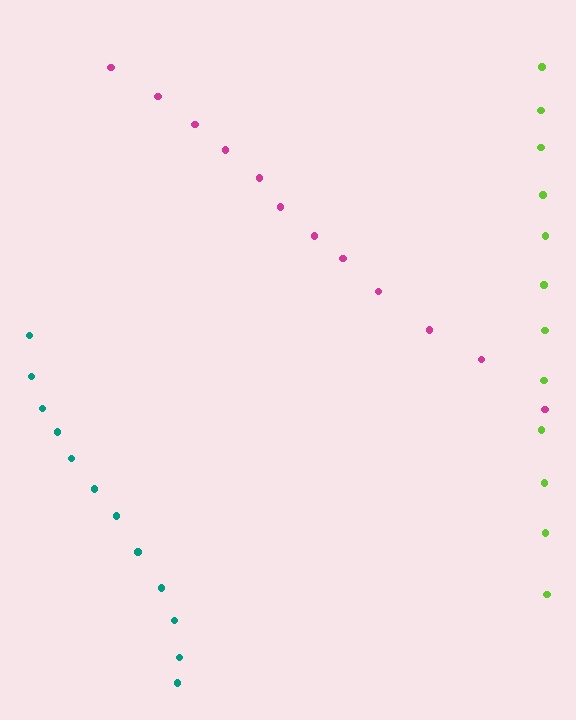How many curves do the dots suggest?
There are 3 distinct paths.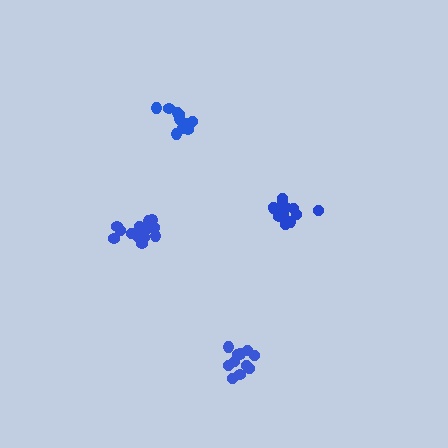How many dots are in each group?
Group 1: 11 dots, Group 2: 12 dots, Group 3: 15 dots, Group 4: 16 dots (54 total).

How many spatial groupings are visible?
There are 4 spatial groupings.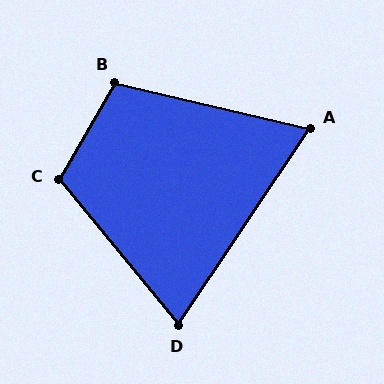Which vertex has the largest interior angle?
C, at approximately 111 degrees.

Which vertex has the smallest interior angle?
A, at approximately 69 degrees.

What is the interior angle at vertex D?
Approximately 73 degrees (acute).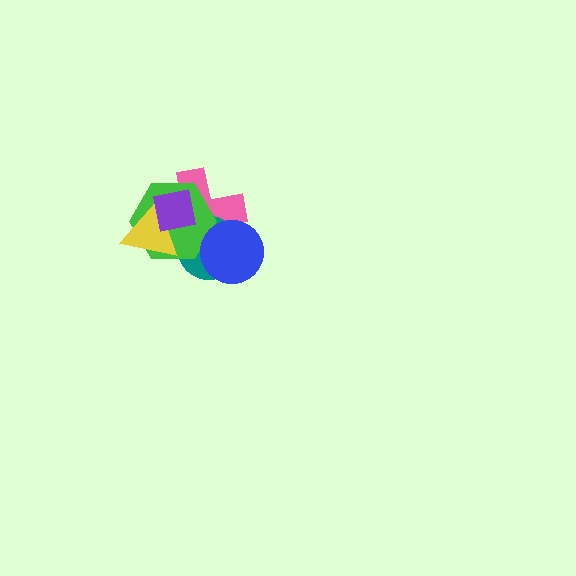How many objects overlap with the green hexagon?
5 objects overlap with the green hexagon.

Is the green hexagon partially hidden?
Yes, it is partially covered by another shape.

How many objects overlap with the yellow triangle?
3 objects overlap with the yellow triangle.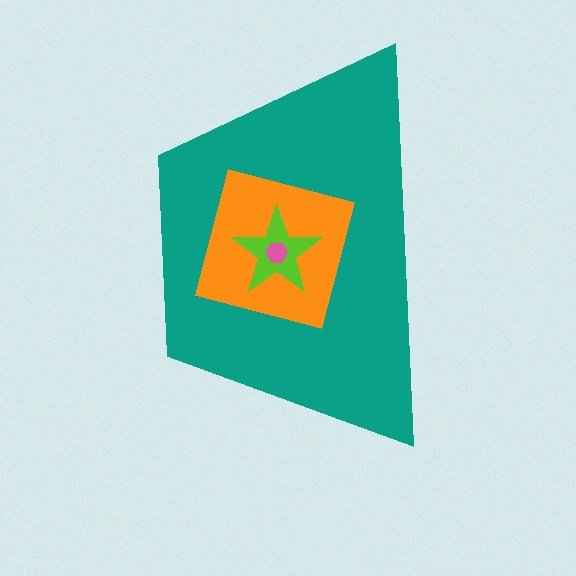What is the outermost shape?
The teal trapezoid.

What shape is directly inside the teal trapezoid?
The orange square.